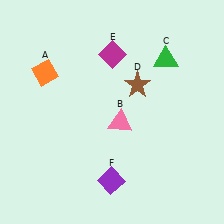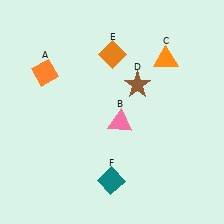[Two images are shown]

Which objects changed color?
C changed from green to orange. E changed from magenta to orange. F changed from purple to teal.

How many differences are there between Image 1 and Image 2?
There are 3 differences between the two images.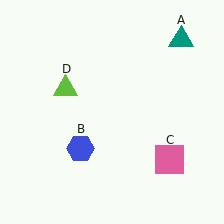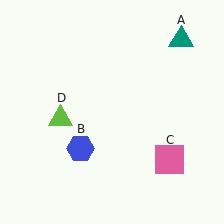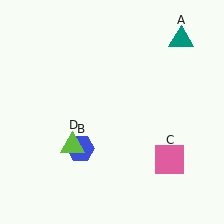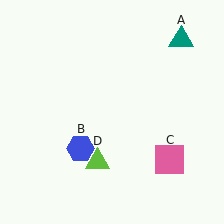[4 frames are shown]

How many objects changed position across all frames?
1 object changed position: lime triangle (object D).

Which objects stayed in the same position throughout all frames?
Teal triangle (object A) and blue hexagon (object B) and pink square (object C) remained stationary.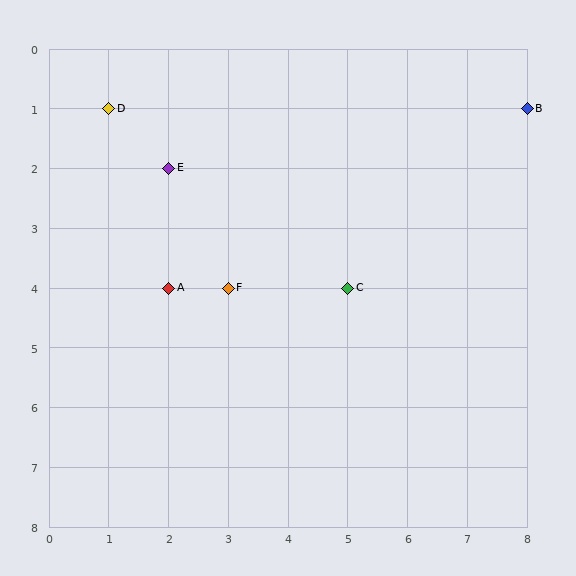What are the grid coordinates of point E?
Point E is at grid coordinates (2, 2).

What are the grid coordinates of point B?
Point B is at grid coordinates (8, 1).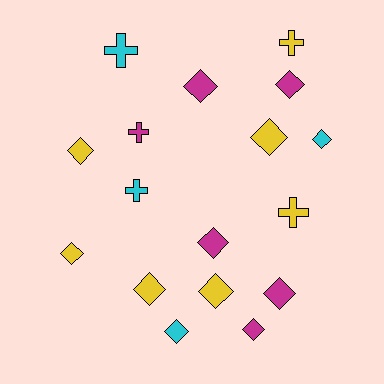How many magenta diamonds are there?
There are 5 magenta diamonds.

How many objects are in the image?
There are 17 objects.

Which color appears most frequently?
Yellow, with 7 objects.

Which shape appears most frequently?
Diamond, with 12 objects.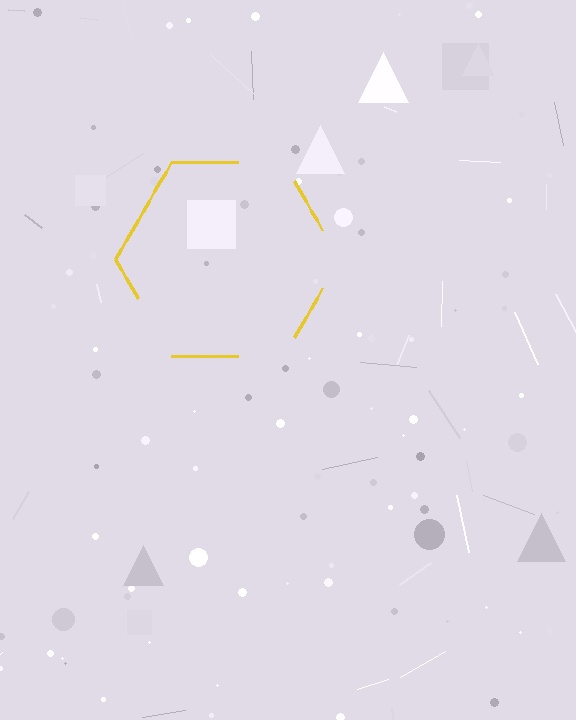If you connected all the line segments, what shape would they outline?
They would outline a hexagon.